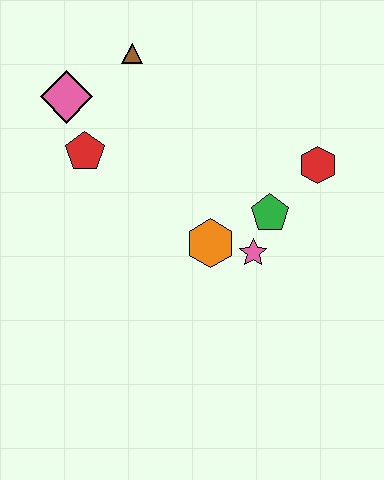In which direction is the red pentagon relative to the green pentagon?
The red pentagon is to the left of the green pentagon.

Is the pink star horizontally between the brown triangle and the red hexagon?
Yes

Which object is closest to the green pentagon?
The pink star is closest to the green pentagon.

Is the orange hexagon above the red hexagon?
No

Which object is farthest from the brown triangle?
The pink star is farthest from the brown triangle.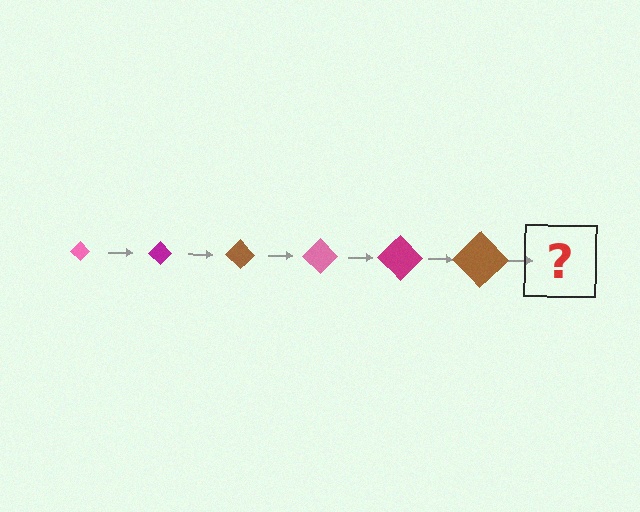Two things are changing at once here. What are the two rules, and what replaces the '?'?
The two rules are that the diamond grows larger each step and the color cycles through pink, magenta, and brown. The '?' should be a pink diamond, larger than the previous one.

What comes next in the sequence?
The next element should be a pink diamond, larger than the previous one.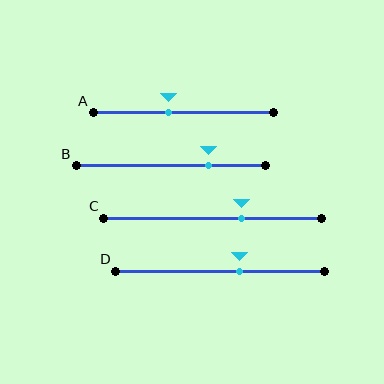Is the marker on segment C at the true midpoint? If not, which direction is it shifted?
No, the marker on segment C is shifted to the right by about 13% of the segment length.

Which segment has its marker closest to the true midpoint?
Segment A has its marker closest to the true midpoint.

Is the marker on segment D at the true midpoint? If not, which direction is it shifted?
No, the marker on segment D is shifted to the right by about 9% of the segment length.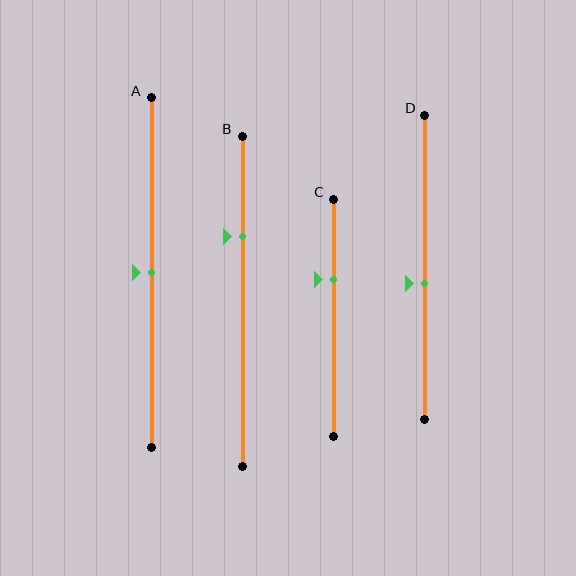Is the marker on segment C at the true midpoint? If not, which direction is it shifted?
No, the marker on segment C is shifted upward by about 16% of the segment length.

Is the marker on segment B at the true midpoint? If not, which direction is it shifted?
No, the marker on segment B is shifted upward by about 20% of the segment length.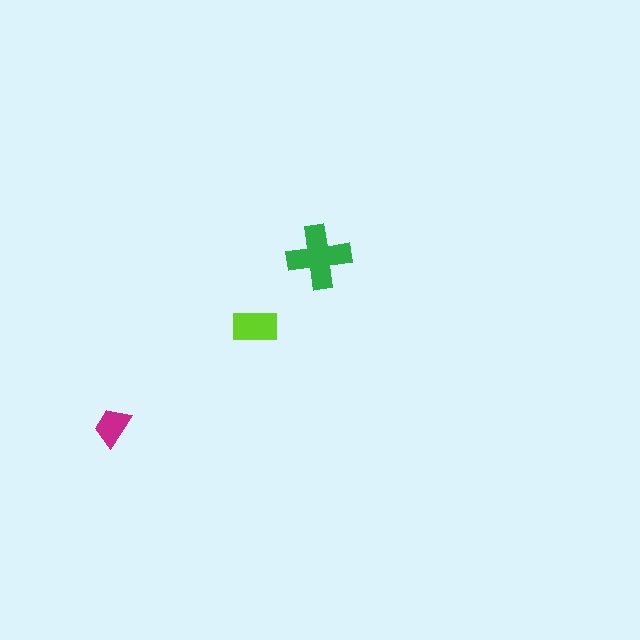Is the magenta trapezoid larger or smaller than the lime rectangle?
Smaller.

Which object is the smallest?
The magenta trapezoid.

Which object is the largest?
The green cross.